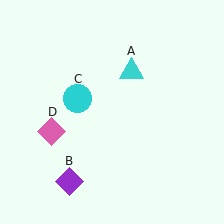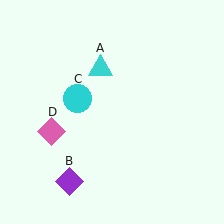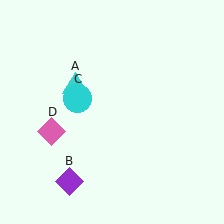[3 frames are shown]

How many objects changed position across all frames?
1 object changed position: cyan triangle (object A).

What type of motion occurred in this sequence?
The cyan triangle (object A) rotated counterclockwise around the center of the scene.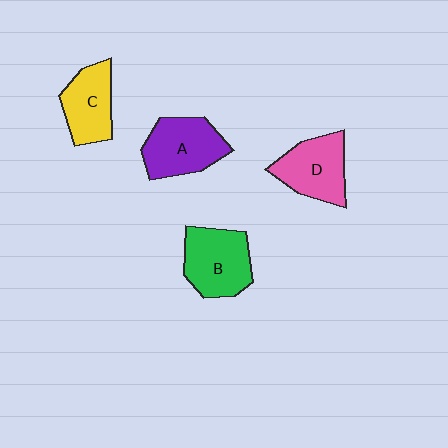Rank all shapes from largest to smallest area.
From largest to smallest: B (green), A (purple), D (pink), C (yellow).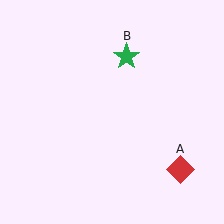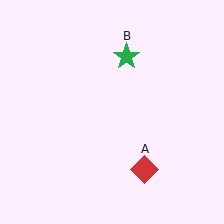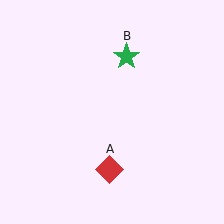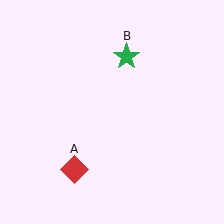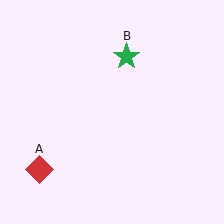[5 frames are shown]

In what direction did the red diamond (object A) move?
The red diamond (object A) moved left.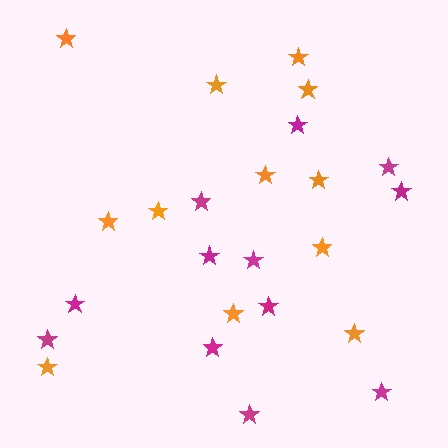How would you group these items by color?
There are 2 groups: one group of orange stars (12) and one group of magenta stars (12).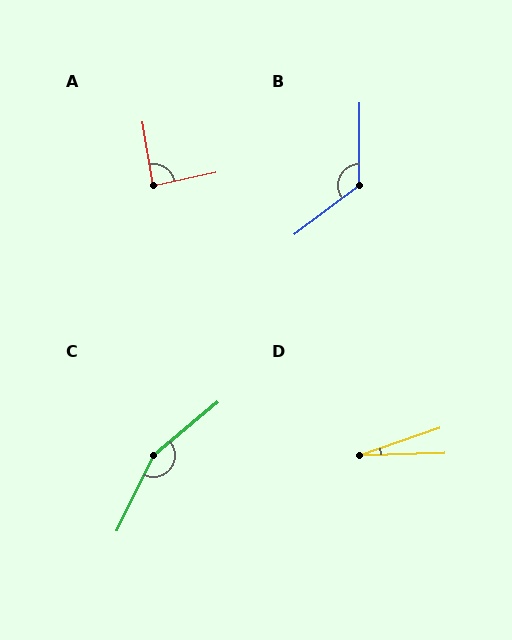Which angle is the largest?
C, at approximately 156 degrees.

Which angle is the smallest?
D, at approximately 17 degrees.